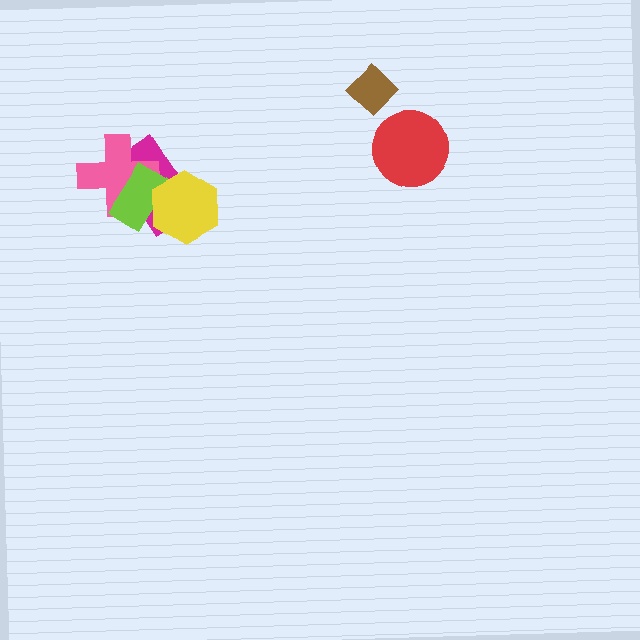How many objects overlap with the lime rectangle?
3 objects overlap with the lime rectangle.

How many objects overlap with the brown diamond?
0 objects overlap with the brown diamond.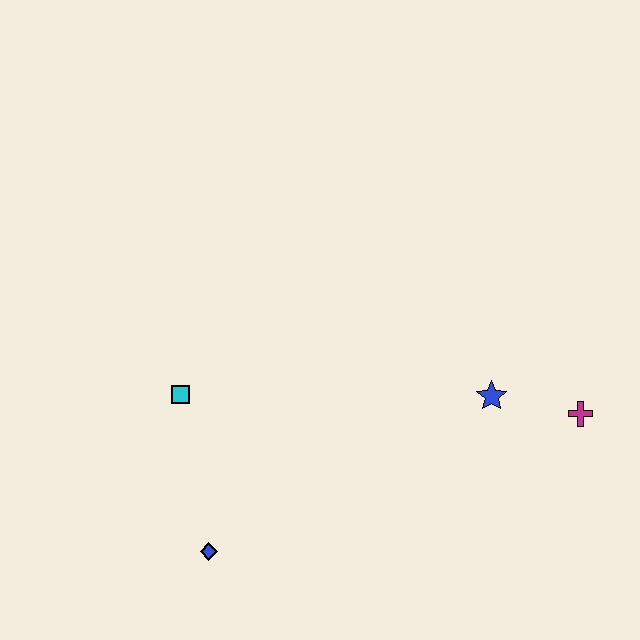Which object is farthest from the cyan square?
The magenta cross is farthest from the cyan square.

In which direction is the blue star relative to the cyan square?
The blue star is to the right of the cyan square.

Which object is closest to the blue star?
The magenta cross is closest to the blue star.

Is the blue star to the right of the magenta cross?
No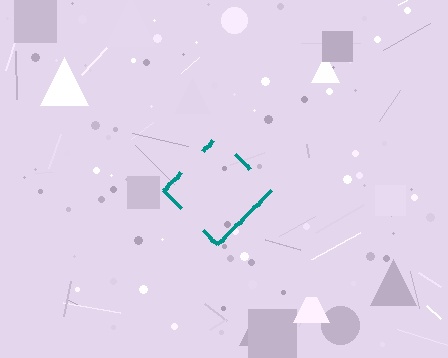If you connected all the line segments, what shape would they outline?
They would outline a diamond.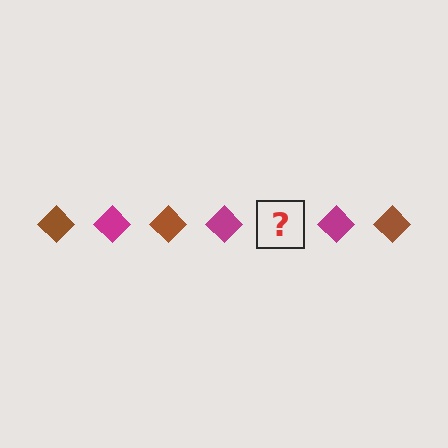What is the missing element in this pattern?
The missing element is a brown diamond.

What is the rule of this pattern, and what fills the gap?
The rule is that the pattern cycles through brown, magenta diamonds. The gap should be filled with a brown diamond.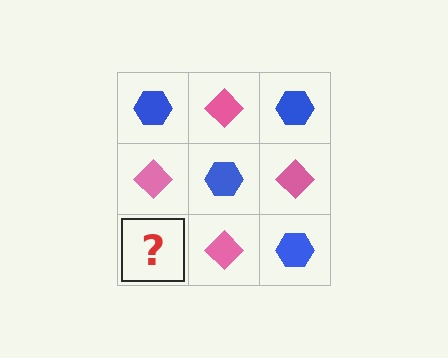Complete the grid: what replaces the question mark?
The question mark should be replaced with a blue hexagon.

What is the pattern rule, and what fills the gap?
The rule is that it alternates blue hexagon and pink diamond in a checkerboard pattern. The gap should be filled with a blue hexagon.